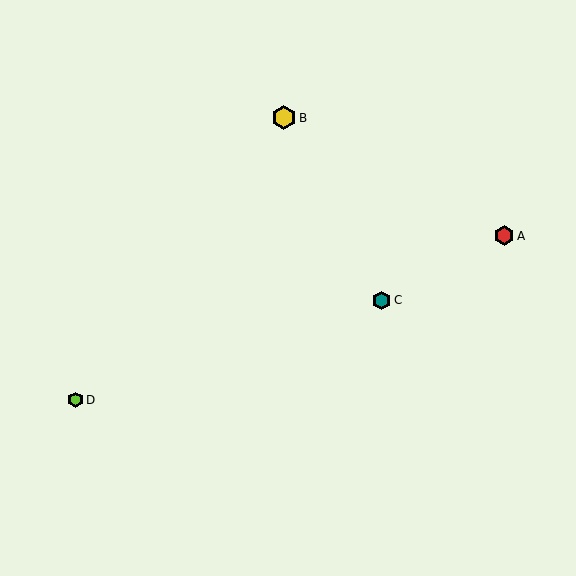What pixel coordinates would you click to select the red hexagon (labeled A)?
Click at (504, 236) to select the red hexagon A.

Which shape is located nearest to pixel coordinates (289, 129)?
The yellow hexagon (labeled B) at (284, 118) is nearest to that location.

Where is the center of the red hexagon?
The center of the red hexagon is at (504, 236).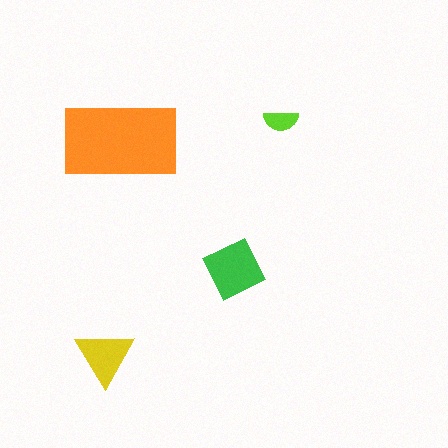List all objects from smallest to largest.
The lime semicircle, the yellow triangle, the green diamond, the orange rectangle.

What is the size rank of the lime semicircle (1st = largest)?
4th.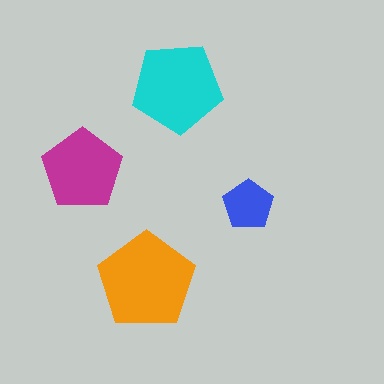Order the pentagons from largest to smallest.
the orange one, the cyan one, the magenta one, the blue one.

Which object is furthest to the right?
The blue pentagon is rightmost.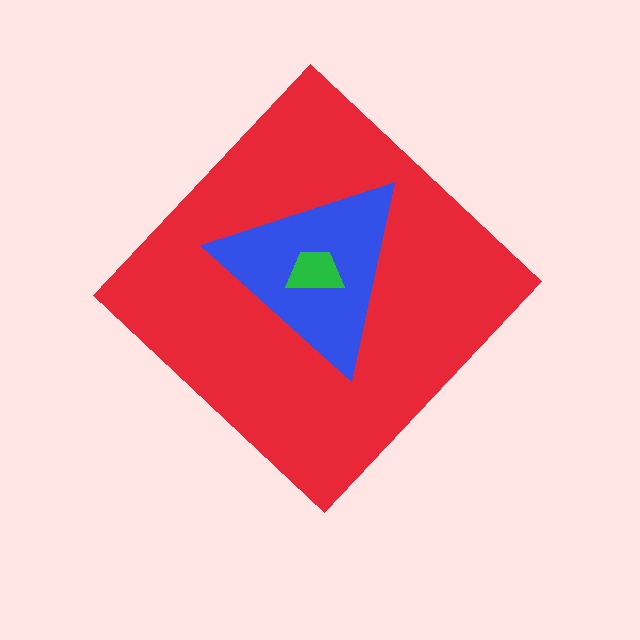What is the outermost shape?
The red diamond.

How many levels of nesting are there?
3.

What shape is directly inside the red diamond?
The blue triangle.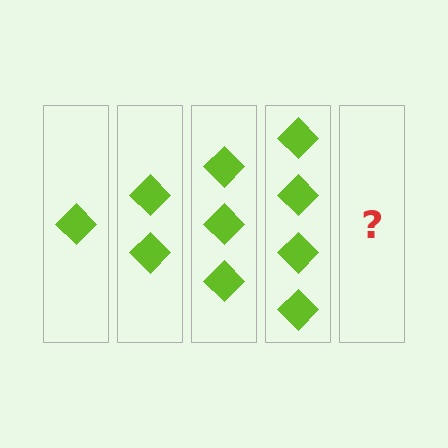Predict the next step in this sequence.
The next step is 5 diamonds.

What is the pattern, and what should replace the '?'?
The pattern is that each step adds one more diamond. The '?' should be 5 diamonds.